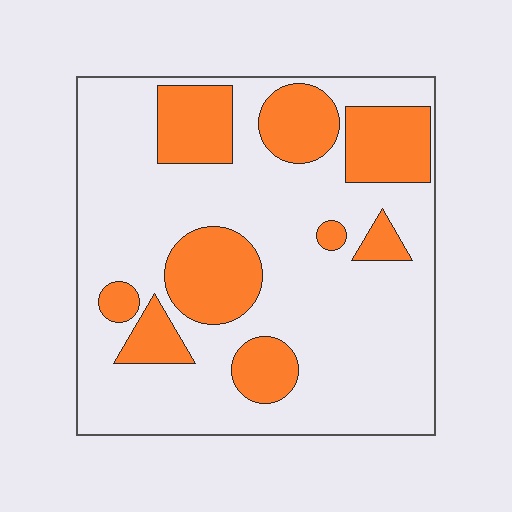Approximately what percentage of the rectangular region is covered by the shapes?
Approximately 30%.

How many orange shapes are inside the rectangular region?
9.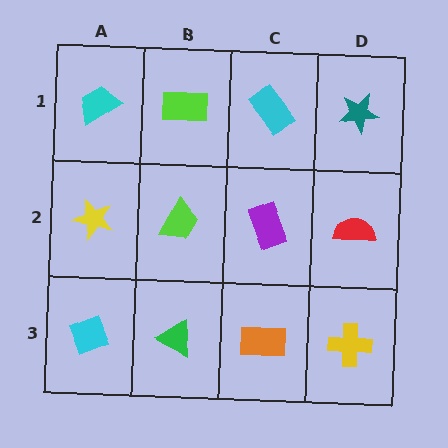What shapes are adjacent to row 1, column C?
A purple rectangle (row 2, column C), a lime rectangle (row 1, column B), a teal star (row 1, column D).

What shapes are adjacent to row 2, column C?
A cyan rectangle (row 1, column C), an orange rectangle (row 3, column C), a lime trapezoid (row 2, column B), a red semicircle (row 2, column D).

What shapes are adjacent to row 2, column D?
A teal star (row 1, column D), a yellow cross (row 3, column D), a purple rectangle (row 2, column C).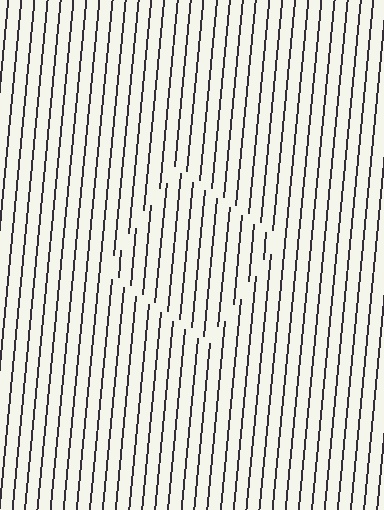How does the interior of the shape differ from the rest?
The interior of the shape contains the same grating, shifted by half a period — the contour is defined by the phase discontinuity where line-ends from the inner and outer gratings abut.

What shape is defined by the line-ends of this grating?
An illusory square. The interior of the shape contains the same grating, shifted by half a period — the contour is defined by the phase discontinuity where line-ends from the inner and outer gratings abut.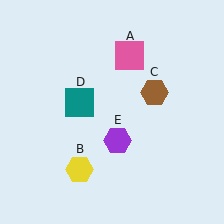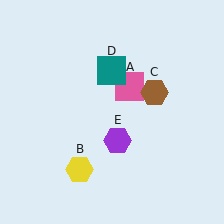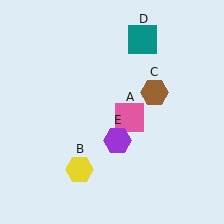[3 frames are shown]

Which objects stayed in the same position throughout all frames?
Yellow hexagon (object B) and brown hexagon (object C) and purple hexagon (object E) remained stationary.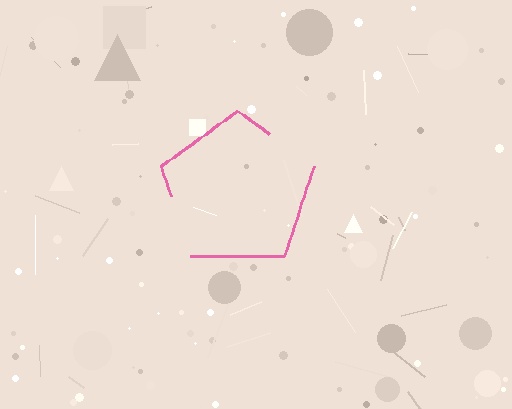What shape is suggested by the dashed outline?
The dashed outline suggests a pentagon.